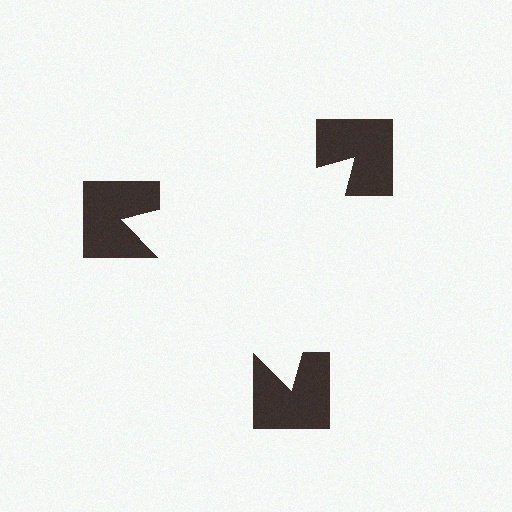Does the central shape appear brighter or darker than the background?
It typically appears slightly brighter than the background, even though no actual brightness change is drawn.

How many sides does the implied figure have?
3 sides.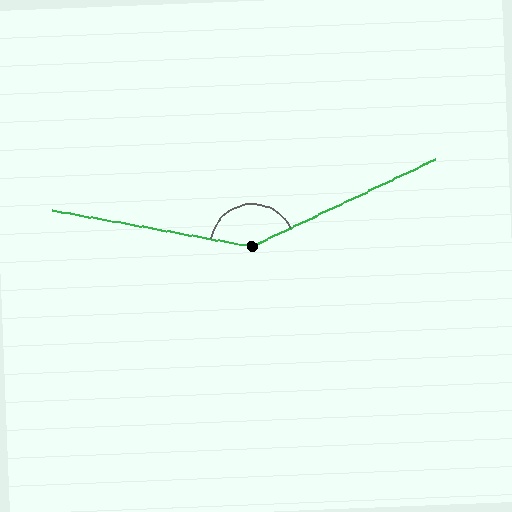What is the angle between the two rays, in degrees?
Approximately 144 degrees.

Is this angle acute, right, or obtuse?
It is obtuse.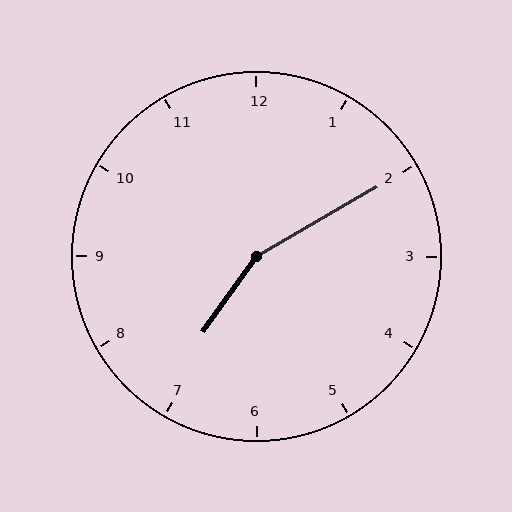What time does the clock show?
7:10.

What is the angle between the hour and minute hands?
Approximately 155 degrees.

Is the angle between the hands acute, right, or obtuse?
It is obtuse.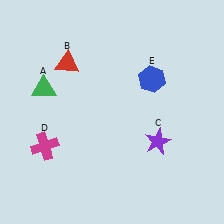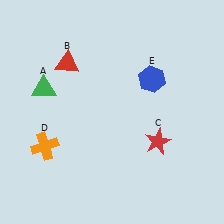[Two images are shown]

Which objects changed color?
C changed from purple to red. D changed from magenta to orange.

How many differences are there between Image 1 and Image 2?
There are 2 differences between the two images.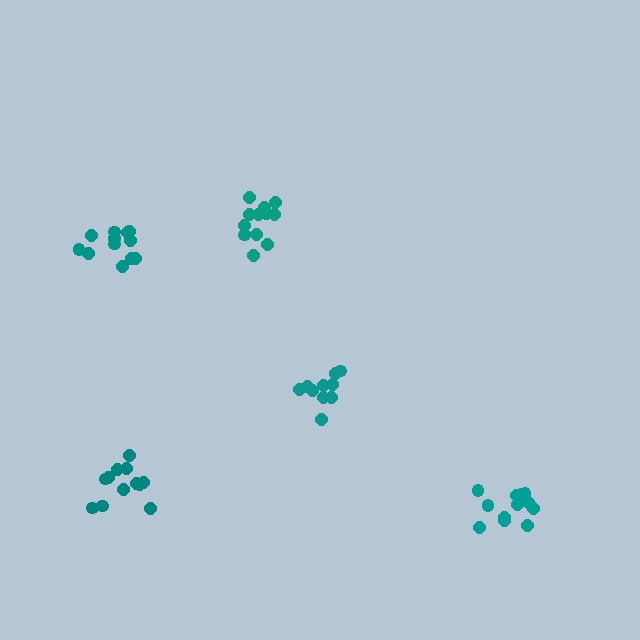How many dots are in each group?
Group 1: 12 dots, Group 2: 10 dots, Group 3: 12 dots, Group 4: 12 dots, Group 5: 12 dots (58 total).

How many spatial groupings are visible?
There are 5 spatial groupings.